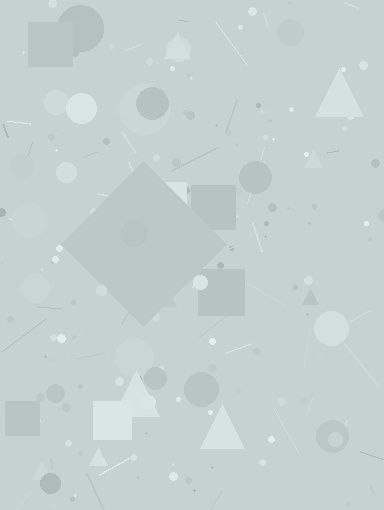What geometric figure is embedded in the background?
A diamond is embedded in the background.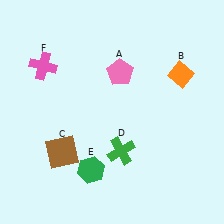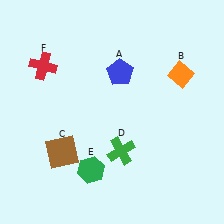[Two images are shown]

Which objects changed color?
A changed from pink to blue. F changed from pink to red.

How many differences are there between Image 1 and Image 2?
There are 2 differences between the two images.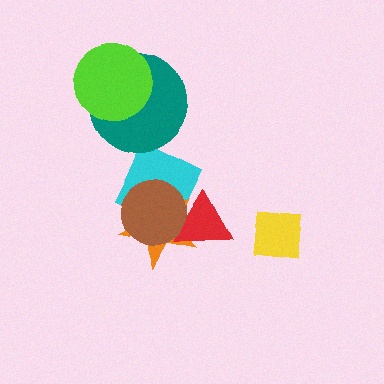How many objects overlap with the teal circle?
2 objects overlap with the teal circle.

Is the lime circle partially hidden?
No, no other shape covers it.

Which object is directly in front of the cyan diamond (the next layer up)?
The orange star is directly in front of the cyan diamond.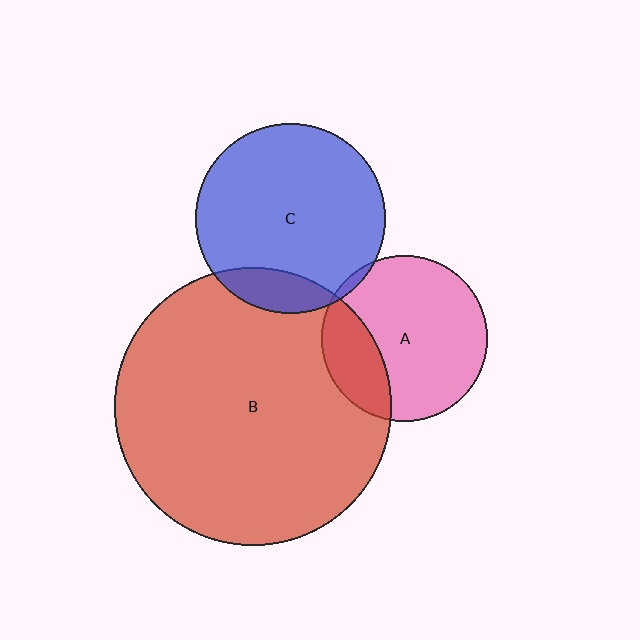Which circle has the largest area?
Circle B (red).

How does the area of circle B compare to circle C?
Approximately 2.1 times.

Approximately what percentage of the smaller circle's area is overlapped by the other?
Approximately 25%.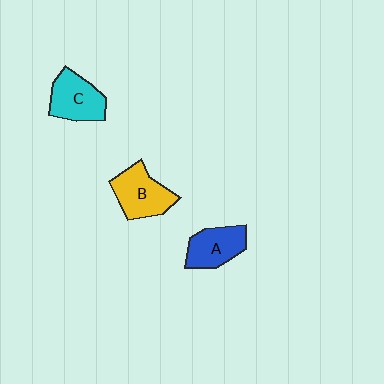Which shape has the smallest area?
Shape A (blue).